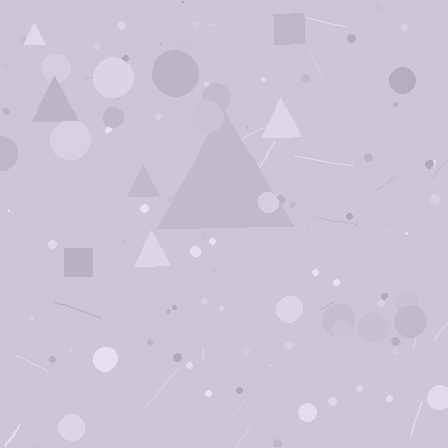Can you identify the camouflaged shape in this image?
The camouflaged shape is a triangle.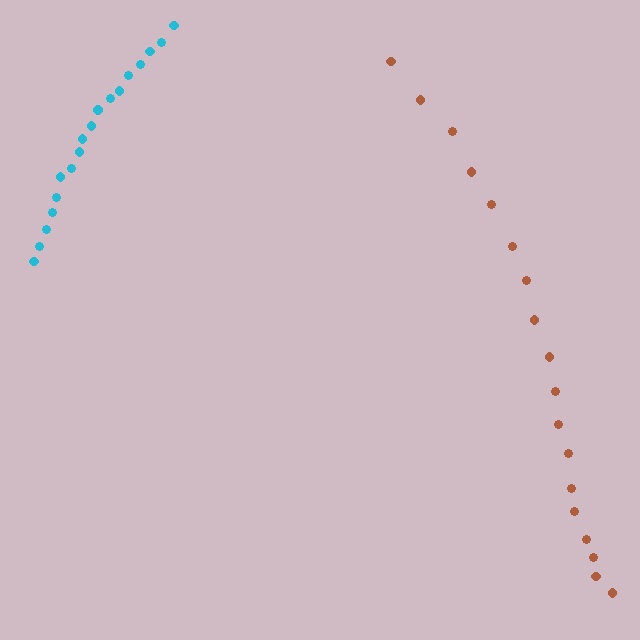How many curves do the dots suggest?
There are 2 distinct paths.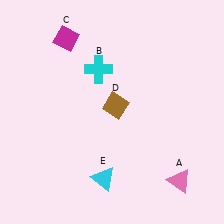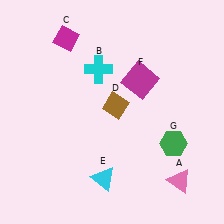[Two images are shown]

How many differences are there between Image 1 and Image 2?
There are 2 differences between the two images.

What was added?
A magenta square (F), a green hexagon (G) were added in Image 2.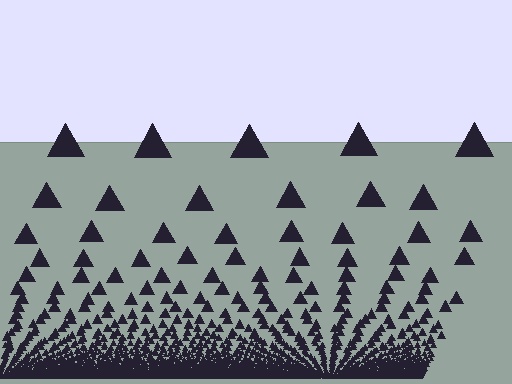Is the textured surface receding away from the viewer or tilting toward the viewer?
The surface appears to tilt toward the viewer. Texture elements get larger and sparser toward the top.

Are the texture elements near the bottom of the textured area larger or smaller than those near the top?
Smaller. The gradient is inverted — elements near the bottom are smaller and denser.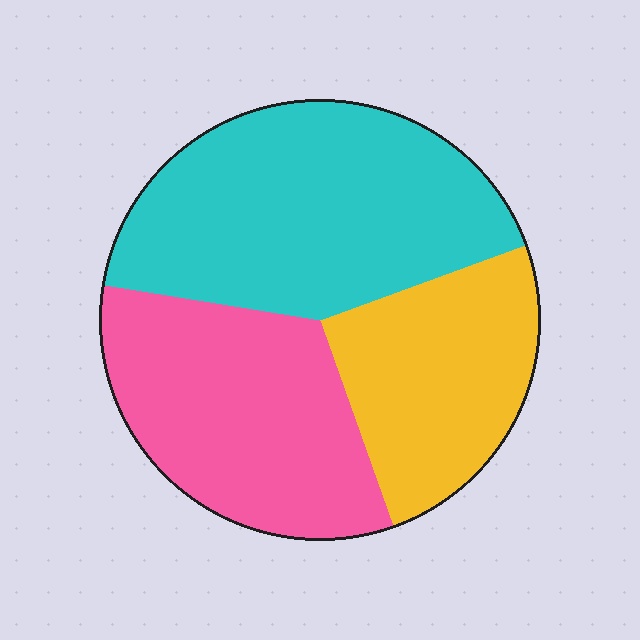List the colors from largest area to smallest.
From largest to smallest: cyan, pink, yellow.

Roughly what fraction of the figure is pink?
Pink covers about 35% of the figure.